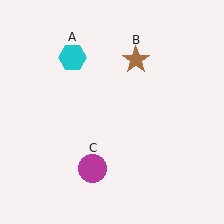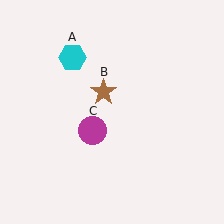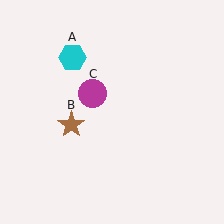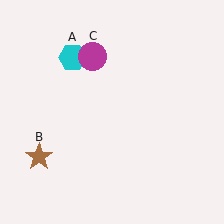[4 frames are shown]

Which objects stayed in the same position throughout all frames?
Cyan hexagon (object A) remained stationary.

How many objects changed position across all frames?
2 objects changed position: brown star (object B), magenta circle (object C).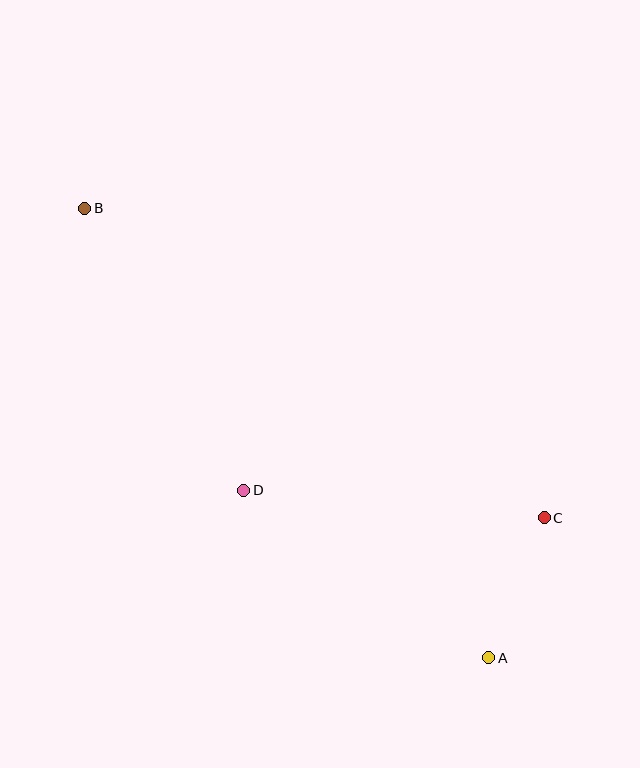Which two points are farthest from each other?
Points A and B are farthest from each other.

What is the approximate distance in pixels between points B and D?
The distance between B and D is approximately 324 pixels.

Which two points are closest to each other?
Points A and C are closest to each other.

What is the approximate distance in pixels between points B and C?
The distance between B and C is approximately 554 pixels.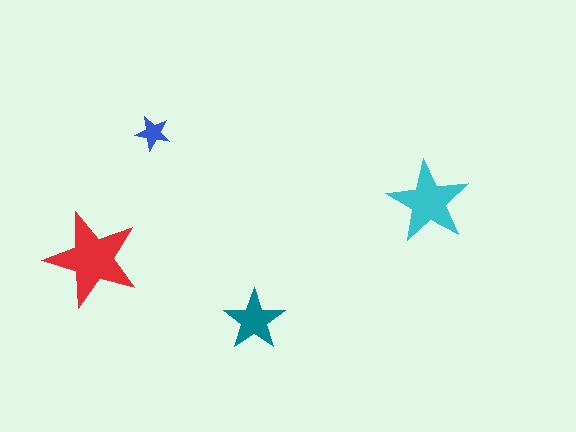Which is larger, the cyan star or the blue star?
The cyan one.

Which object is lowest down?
The teal star is bottommost.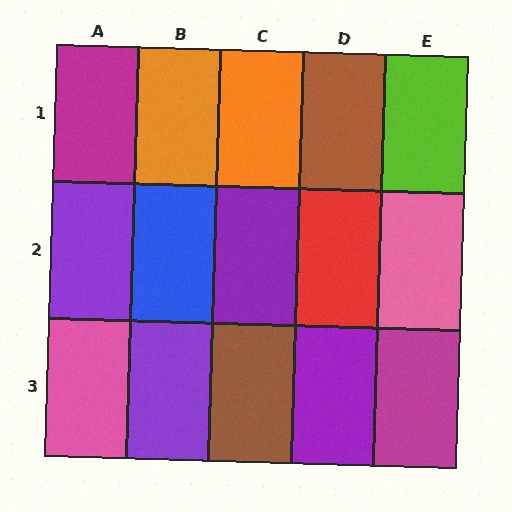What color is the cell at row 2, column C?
Purple.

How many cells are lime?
1 cell is lime.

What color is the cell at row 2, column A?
Purple.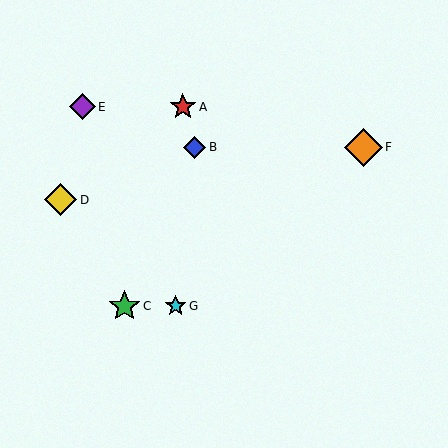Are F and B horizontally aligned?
Yes, both are at y≈147.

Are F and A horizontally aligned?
No, F is at y≈147 and A is at y≈107.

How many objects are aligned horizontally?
2 objects (B, F) are aligned horizontally.